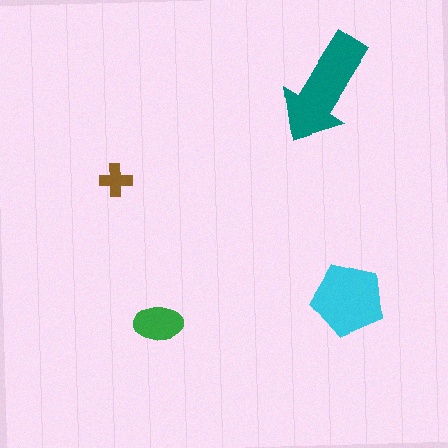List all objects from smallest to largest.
The brown cross, the green ellipse, the cyan pentagon, the teal arrow.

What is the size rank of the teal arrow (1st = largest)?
1st.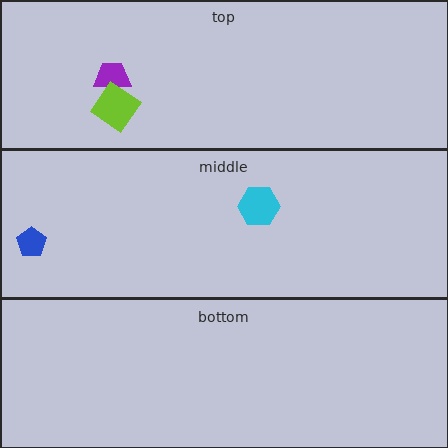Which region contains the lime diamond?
The top region.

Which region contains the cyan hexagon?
The middle region.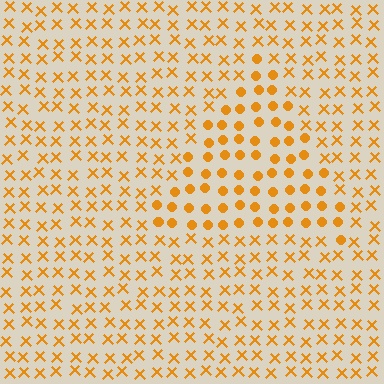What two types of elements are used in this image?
The image uses circles inside the triangle region and X marks outside it.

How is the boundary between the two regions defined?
The boundary is defined by a change in element shape: circles inside vs. X marks outside. All elements share the same color and spacing.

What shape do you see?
I see a triangle.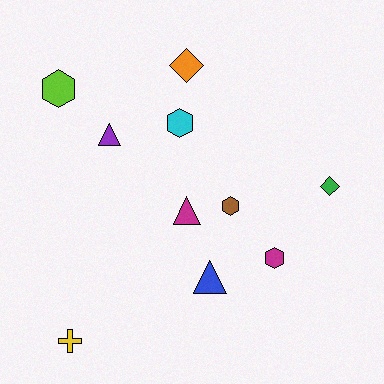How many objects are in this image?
There are 10 objects.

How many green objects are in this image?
There is 1 green object.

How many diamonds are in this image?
There are 2 diamonds.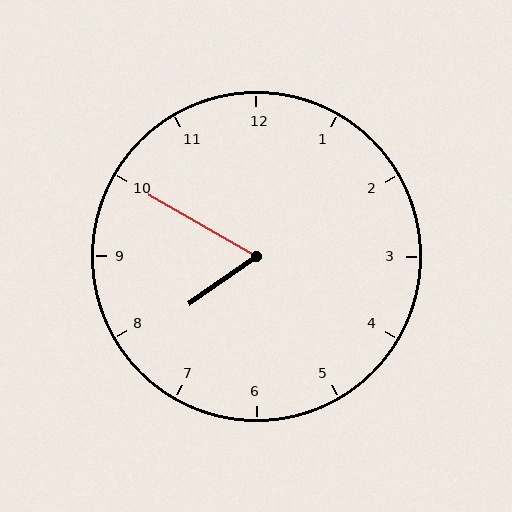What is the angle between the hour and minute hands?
Approximately 65 degrees.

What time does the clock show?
7:50.